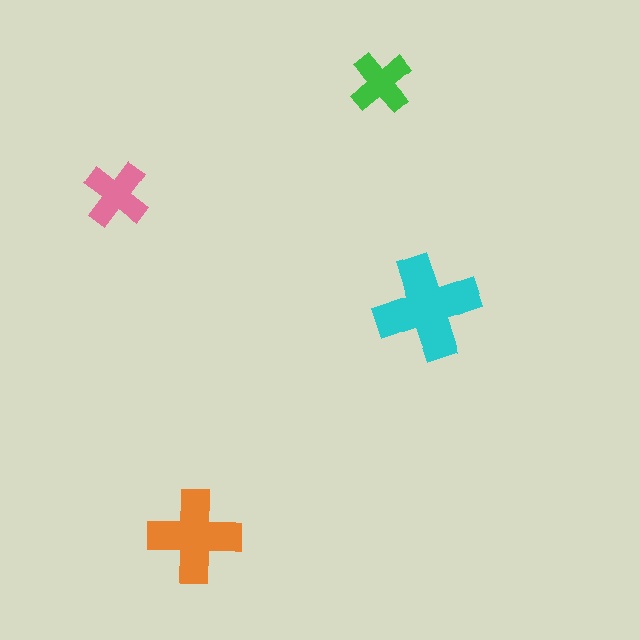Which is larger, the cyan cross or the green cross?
The cyan one.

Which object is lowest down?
The orange cross is bottommost.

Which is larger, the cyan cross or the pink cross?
The cyan one.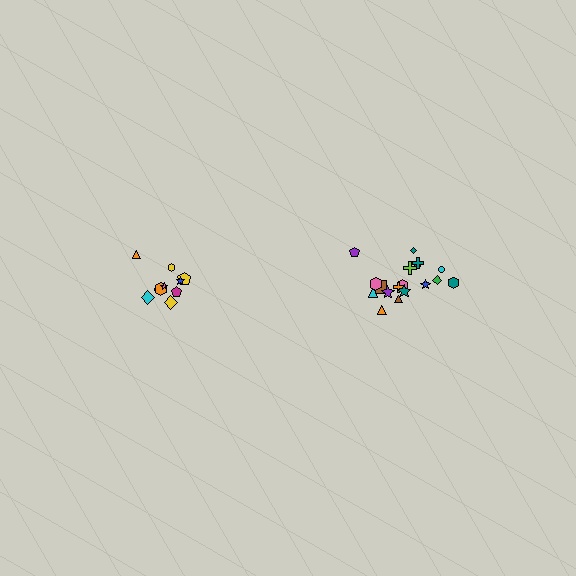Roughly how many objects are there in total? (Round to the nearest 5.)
Roughly 30 objects in total.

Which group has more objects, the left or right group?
The right group.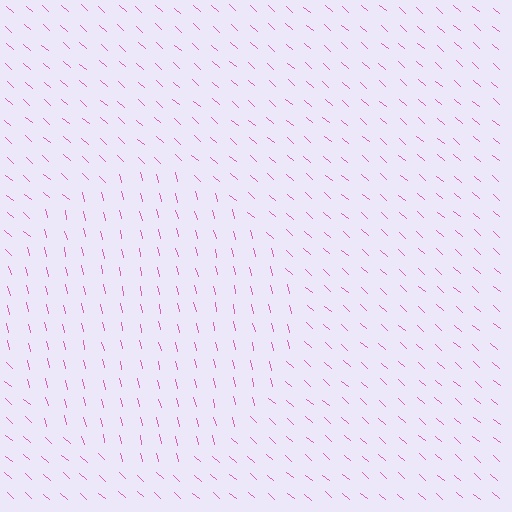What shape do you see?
I see a circle.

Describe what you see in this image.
The image is filled with small pink line segments. A circle region in the image has lines oriented differently from the surrounding lines, creating a visible texture boundary.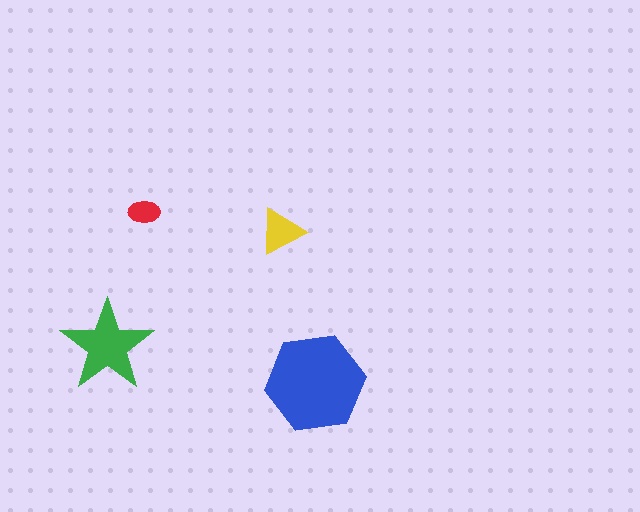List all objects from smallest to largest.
The red ellipse, the yellow triangle, the green star, the blue hexagon.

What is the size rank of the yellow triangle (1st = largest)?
3rd.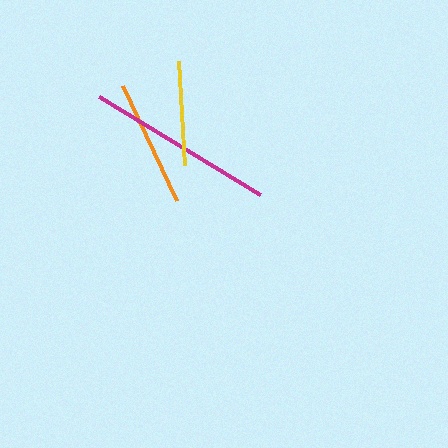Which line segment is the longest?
The magenta line is the longest at approximately 188 pixels.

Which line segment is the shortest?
The yellow line is the shortest at approximately 104 pixels.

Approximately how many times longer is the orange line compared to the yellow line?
The orange line is approximately 1.2 times the length of the yellow line.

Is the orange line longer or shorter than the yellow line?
The orange line is longer than the yellow line.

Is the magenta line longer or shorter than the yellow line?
The magenta line is longer than the yellow line.